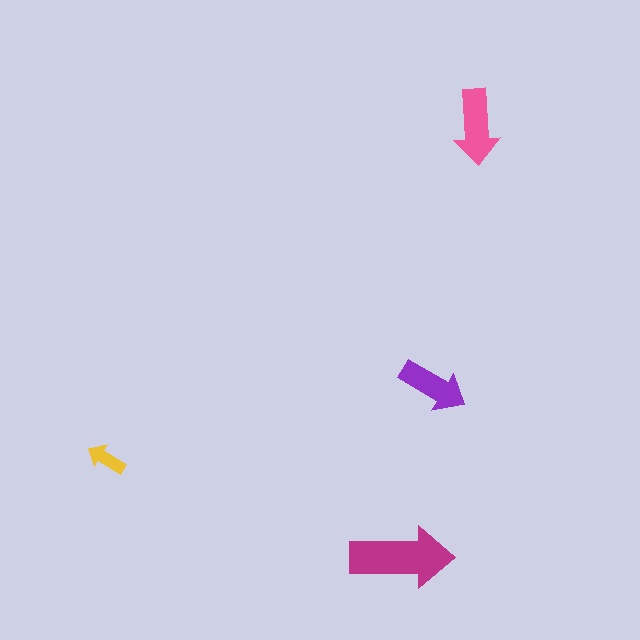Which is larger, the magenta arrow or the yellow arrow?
The magenta one.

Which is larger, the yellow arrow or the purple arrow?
The purple one.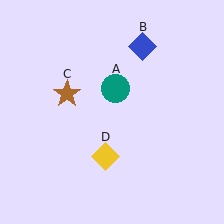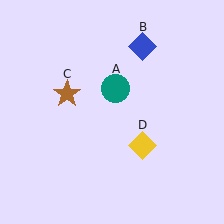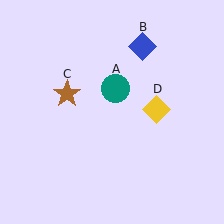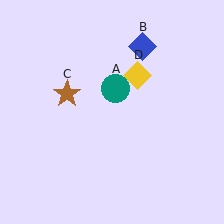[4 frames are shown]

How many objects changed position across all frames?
1 object changed position: yellow diamond (object D).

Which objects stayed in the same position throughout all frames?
Teal circle (object A) and blue diamond (object B) and brown star (object C) remained stationary.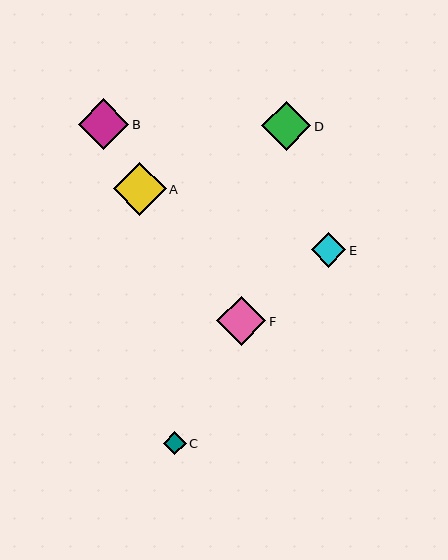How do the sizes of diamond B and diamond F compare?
Diamond B and diamond F are approximately the same size.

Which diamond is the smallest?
Diamond C is the smallest with a size of approximately 23 pixels.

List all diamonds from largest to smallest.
From largest to smallest: A, B, D, F, E, C.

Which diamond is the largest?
Diamond A is the largest with a size of approximately 52 pixels.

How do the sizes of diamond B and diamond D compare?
Diamond B and diamond D are approximately the same size.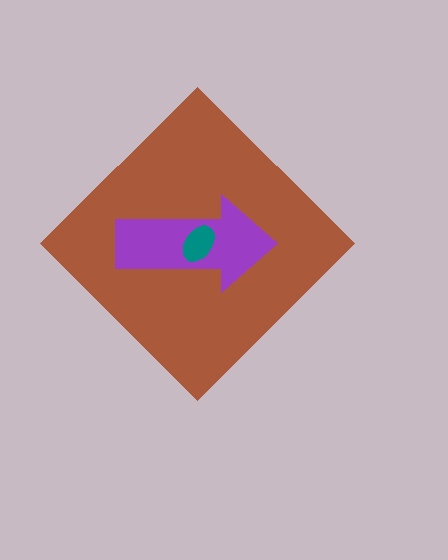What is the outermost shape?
The brown diamond.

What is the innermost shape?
The teal ellipse.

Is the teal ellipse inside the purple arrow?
Yes.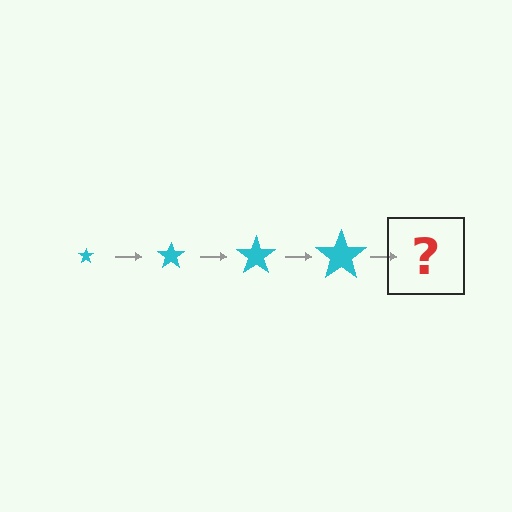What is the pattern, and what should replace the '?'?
The pattern is that the star gets progressively larger each step. The '?' should be a cyan star, larger than the previous one.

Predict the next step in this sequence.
The next step is a cyan star, larger than the previous one.